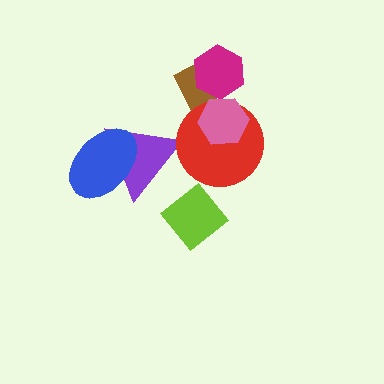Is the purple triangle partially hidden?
Yes, it is partially covered by another shape.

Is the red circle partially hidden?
Yes, it is partially covered by another shape.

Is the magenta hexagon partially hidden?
No, no other shape covers it.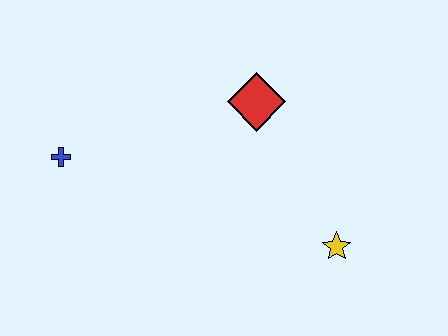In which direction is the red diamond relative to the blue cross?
The red diamond is to the right of the blue cross.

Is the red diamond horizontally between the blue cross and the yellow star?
Yes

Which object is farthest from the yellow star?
The blue cross is farthest from the yellow star.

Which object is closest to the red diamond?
The yellow star is closest to the red diamond.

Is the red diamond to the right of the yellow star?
No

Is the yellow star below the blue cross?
Yes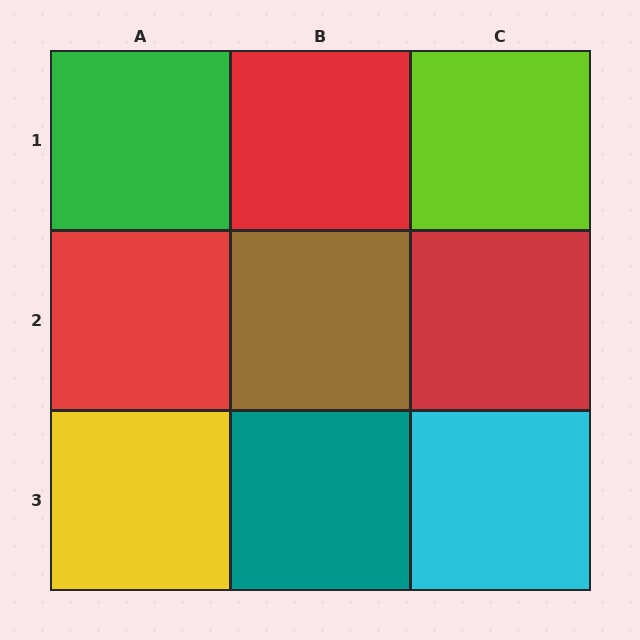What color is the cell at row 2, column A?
Red.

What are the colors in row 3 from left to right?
Yellow, teal, cyan.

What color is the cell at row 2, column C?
Red.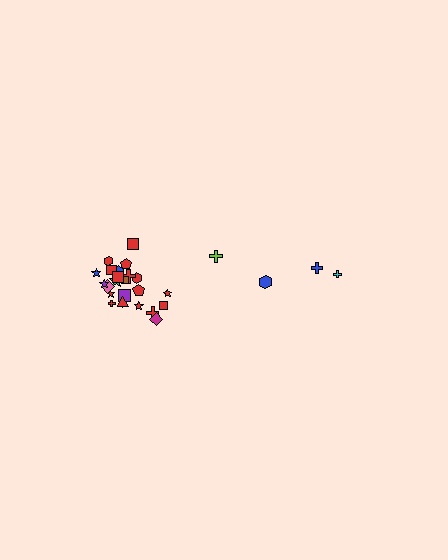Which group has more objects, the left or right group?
The left group.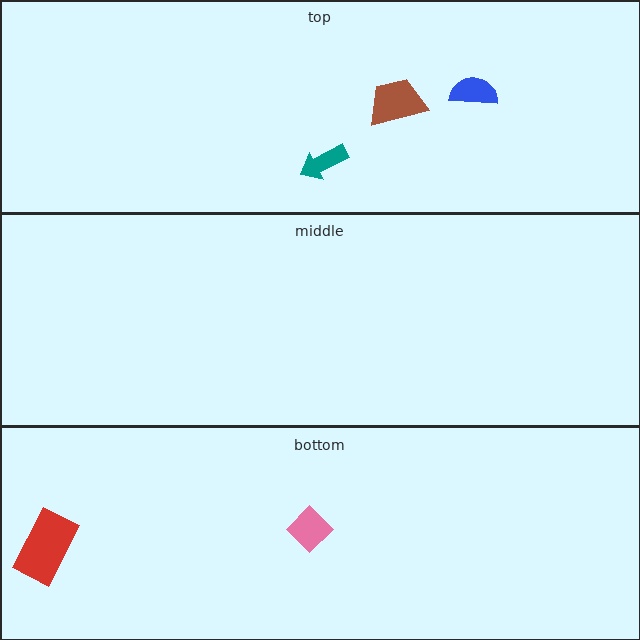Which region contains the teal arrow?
The top region.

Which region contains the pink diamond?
The bottom region.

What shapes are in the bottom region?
The pink diamond, the red rectangle.